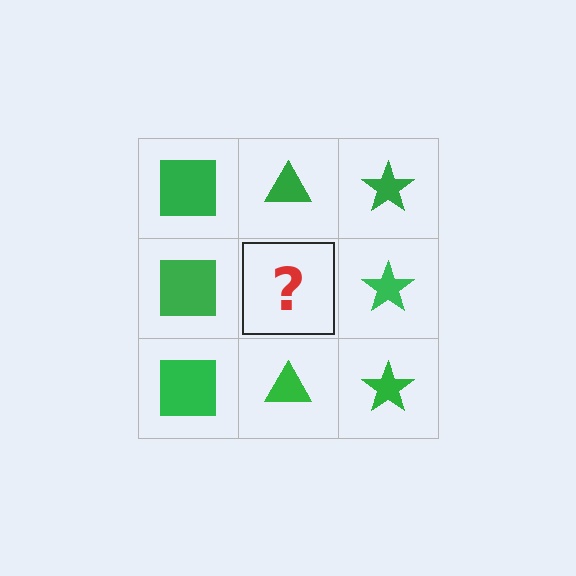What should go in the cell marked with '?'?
The missing cell should contain a green triangle.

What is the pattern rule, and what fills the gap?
The rule is that each column has a consistent shape. The gap should be filled with a green triangle.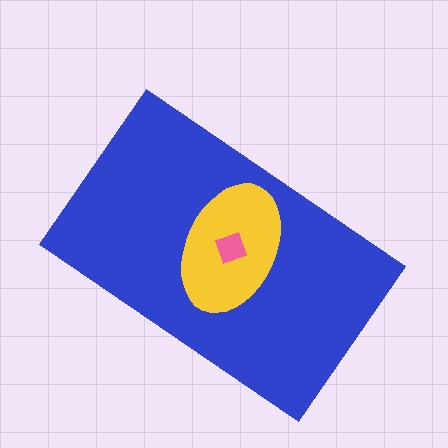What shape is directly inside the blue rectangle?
The yellow ellipse.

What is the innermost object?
The pink diamond.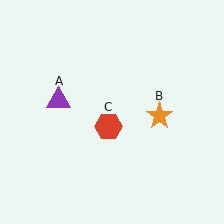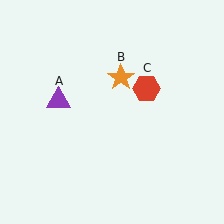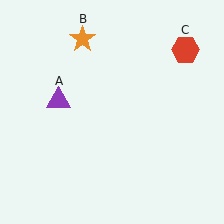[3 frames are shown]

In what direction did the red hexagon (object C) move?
The red hexagon (object C) moved up and to the right.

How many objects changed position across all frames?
2 objects changed position: orange star (object B), red hexagon (object C).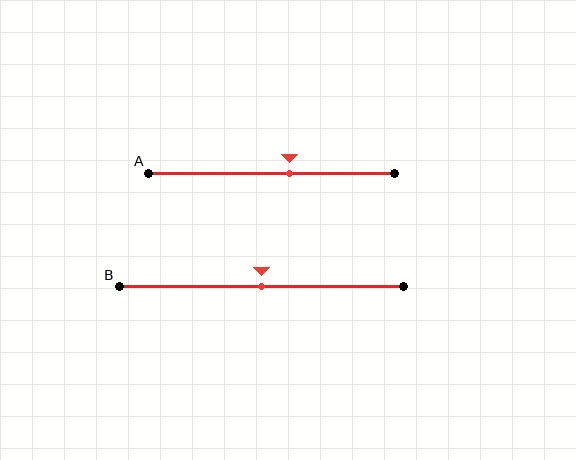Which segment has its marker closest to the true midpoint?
Segment B has its marker closest to the true midpoint.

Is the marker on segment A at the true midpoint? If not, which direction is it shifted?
No, the marker on segment A is shifted to the right by about 7% of the segment length.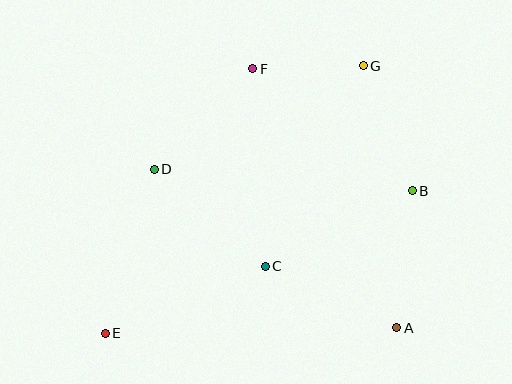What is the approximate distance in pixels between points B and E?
The distance between B and E is approximately 339 pixels.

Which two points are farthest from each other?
Points E and G are farthest from each other.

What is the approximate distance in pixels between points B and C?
The distance between B and C is approximately 165 pixels.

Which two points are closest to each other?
Points F and G are closest to each other.